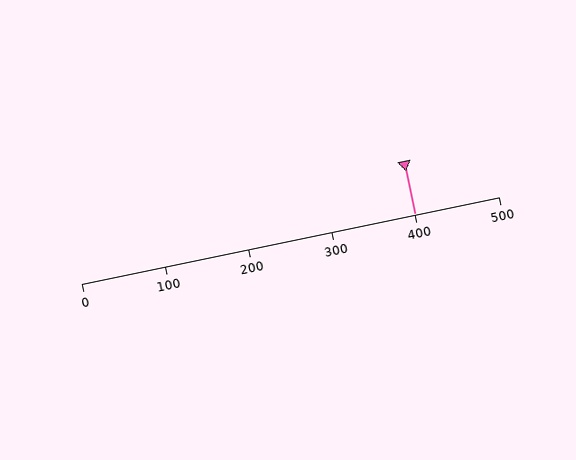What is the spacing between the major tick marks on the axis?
The major ticks are spaced 100 apart.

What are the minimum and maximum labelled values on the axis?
The axis runs from 0 to 500.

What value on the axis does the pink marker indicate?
The marker indicates approximately 400.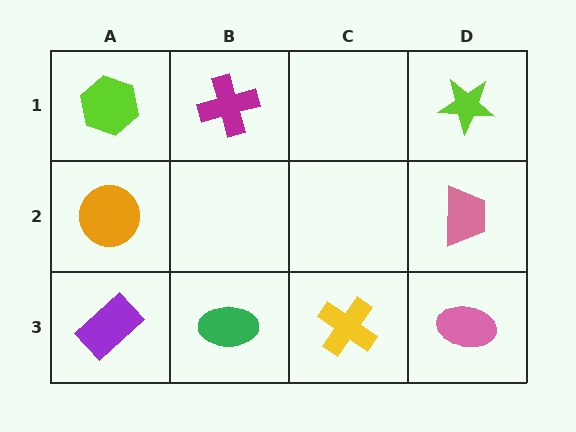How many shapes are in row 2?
2 shapes.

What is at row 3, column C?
A yellow cross.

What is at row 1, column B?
A magenta cross.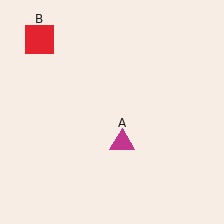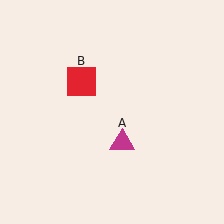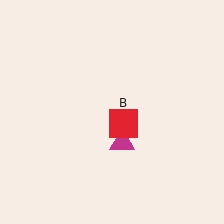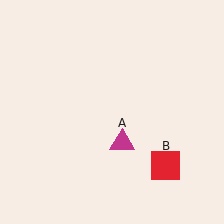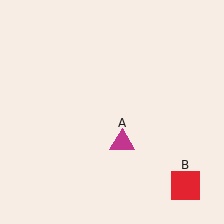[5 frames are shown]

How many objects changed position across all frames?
1 object changed position: red square (object B).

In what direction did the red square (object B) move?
The red square (object B) moved down and to the right.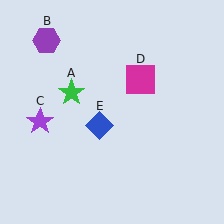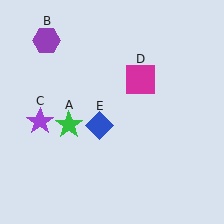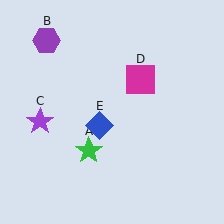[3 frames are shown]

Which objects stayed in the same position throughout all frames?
Purple hexagon (object B) and purple star (object C) and magenta square (object D) and blue diamond (object E) remained stationary.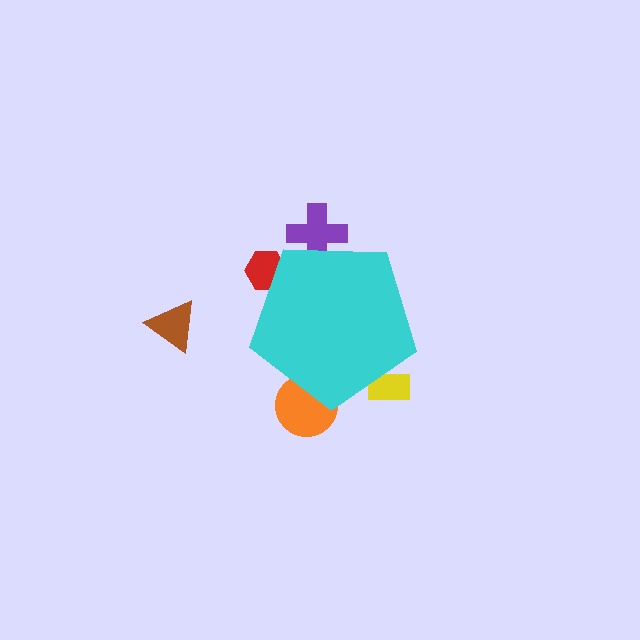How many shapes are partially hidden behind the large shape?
4 shapes are partially hidden.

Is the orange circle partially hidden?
Yes, the orange circle is partially hidden behind the cyan pentagon.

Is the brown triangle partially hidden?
No, the brown triangle is fully visible.